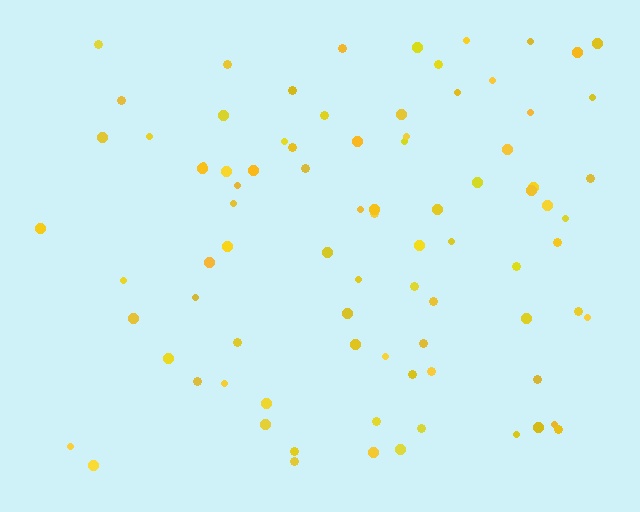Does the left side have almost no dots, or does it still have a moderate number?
Still a moderate number, just noticeably fewer than the right.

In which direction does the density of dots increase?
From left to right, with the right side densest.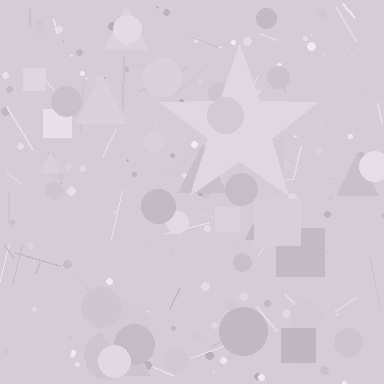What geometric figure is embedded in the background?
A star is embedded in the background.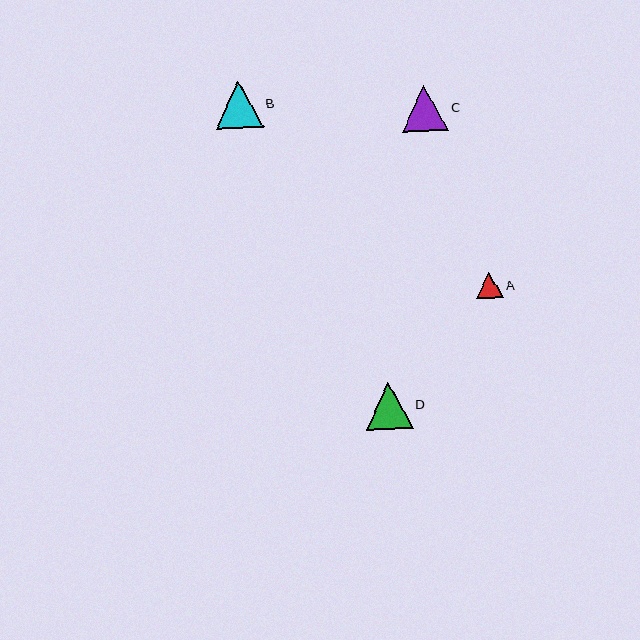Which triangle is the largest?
Triangle B is the largest with a size of approximately 48 pixels.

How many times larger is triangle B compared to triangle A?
Triangle B is approximately 1.8 times the size of triangle A.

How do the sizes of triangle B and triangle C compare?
Triangle B and triangle C are approximately the same size.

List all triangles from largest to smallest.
From largest to smallest: B, D, C, A.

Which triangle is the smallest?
Triangle A is the smallest with a size of approximately 27 pixels.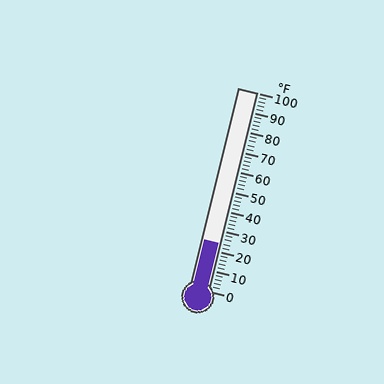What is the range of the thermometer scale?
The thermometer scale ranges from 0°F to 100°F.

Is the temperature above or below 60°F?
The temperature is below 60°F.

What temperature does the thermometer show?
The thermometer shows approximately 24°F.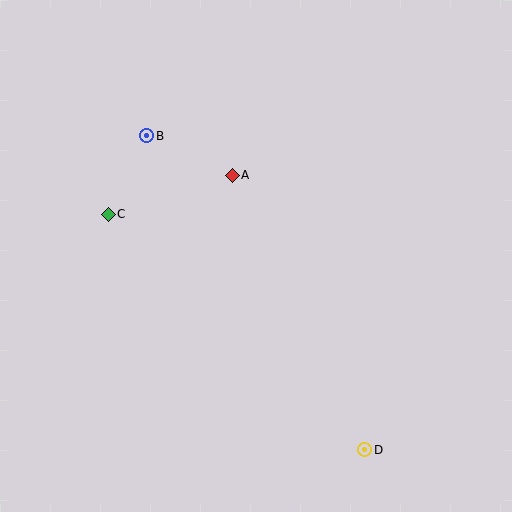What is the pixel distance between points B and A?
The distance between B and A is 94 pixels.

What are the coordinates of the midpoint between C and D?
The midpoint between C and D is at (237, 332).